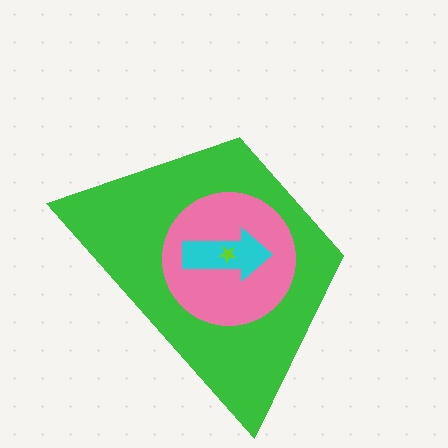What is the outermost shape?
The green trapezoid.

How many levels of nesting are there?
4.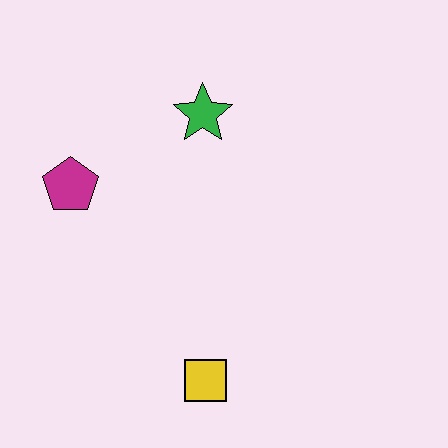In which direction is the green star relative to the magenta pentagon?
The green star is to the right of the magenta pentagon.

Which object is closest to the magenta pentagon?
The green star is closest to the magenta pentagon.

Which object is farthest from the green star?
The yellow square is farthest from the green star.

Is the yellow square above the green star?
No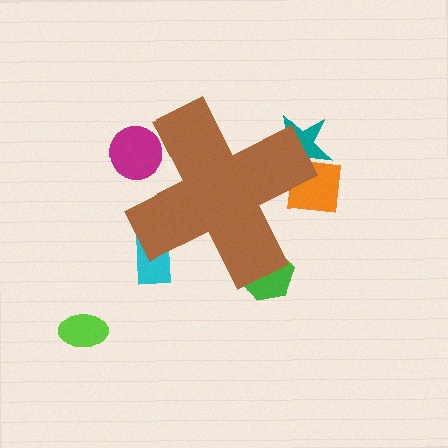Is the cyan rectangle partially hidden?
Yes, the cyan rectangle is partially hidden behind the brown cross.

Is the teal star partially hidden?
Yes, the teal star is partially hidden behind the brown cross.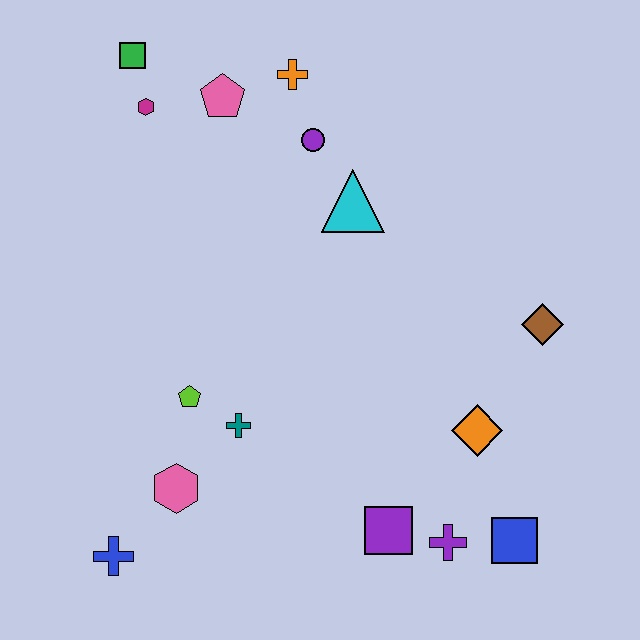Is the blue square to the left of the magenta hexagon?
No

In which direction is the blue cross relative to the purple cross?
The blue cross is to the left of the purple cross.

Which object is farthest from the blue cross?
The orange cross is farthest from the blue cross.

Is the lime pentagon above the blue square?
Yes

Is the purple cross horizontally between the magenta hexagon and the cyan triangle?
No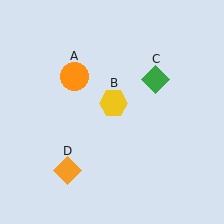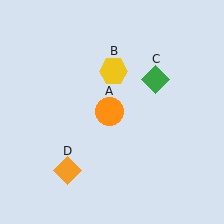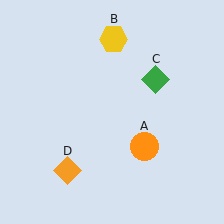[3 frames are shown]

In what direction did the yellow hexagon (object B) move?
The yellow hexagon (object B) moved up.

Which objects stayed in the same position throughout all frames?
Green diamond (object C) and orange diamond (object D) remained stationary.